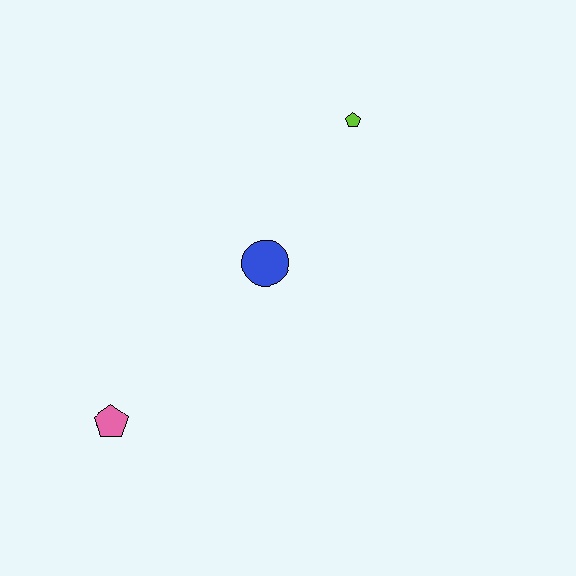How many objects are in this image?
There are 3 objects.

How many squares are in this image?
There are no squares.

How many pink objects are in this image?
There is 1 pink object.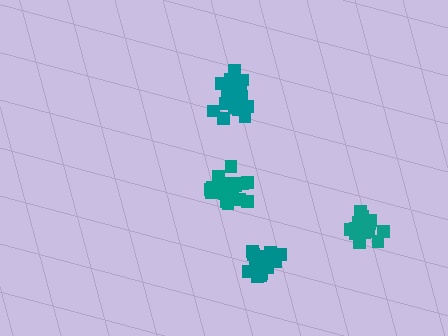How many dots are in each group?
Group 1: 18 dots, Group 2: 19 dots, Group 3: 14 dots, Group 4: 19 dots (70 total).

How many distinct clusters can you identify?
There are 4 distinct clusters.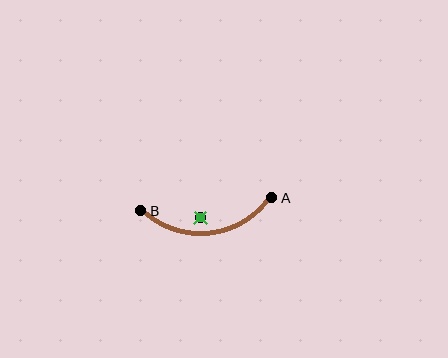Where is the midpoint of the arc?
The arc midpoint is the point on the curve farthest from the straight line joining A and B. It sits below that line.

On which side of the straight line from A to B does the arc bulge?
The arc bulges below the straight line connecting A and B.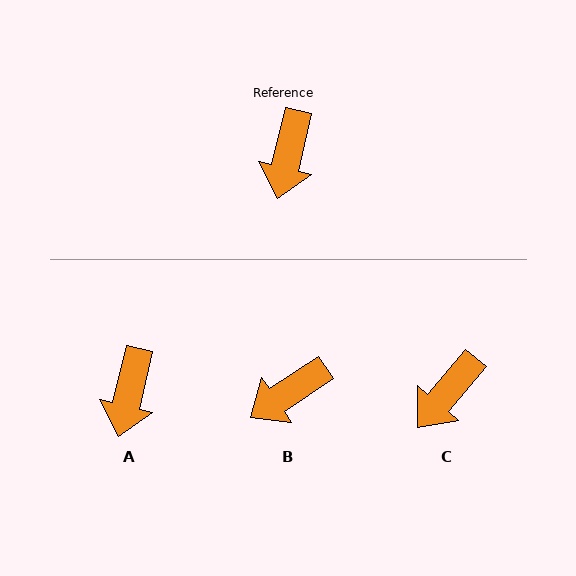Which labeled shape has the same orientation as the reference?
A.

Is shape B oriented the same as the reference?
No, it is off by about 43 degrees.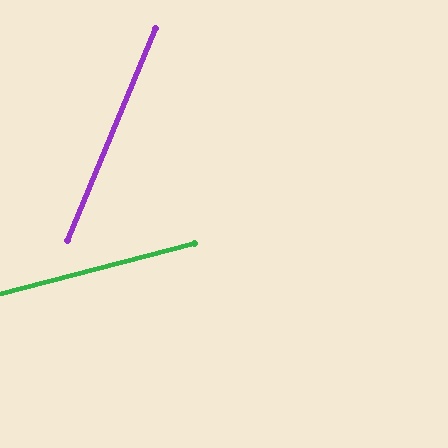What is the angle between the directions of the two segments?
Approximately 53 degrees.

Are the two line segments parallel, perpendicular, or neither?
Neither parallel nor perpendicular — they differ by about 53°.